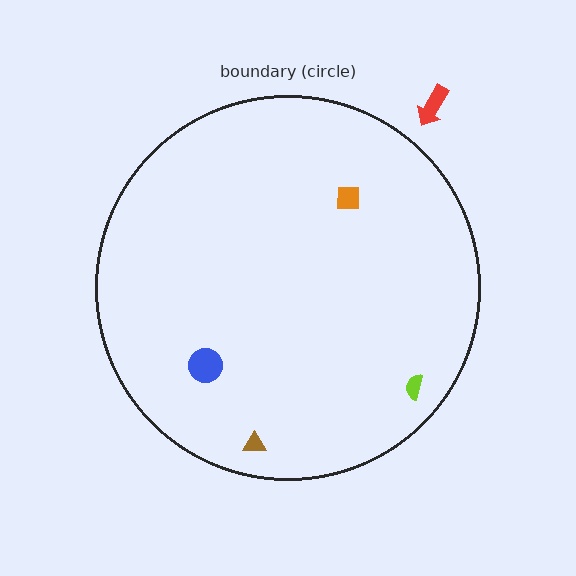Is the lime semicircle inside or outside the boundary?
Inside.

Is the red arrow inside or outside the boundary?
Outside.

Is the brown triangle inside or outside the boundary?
Inside.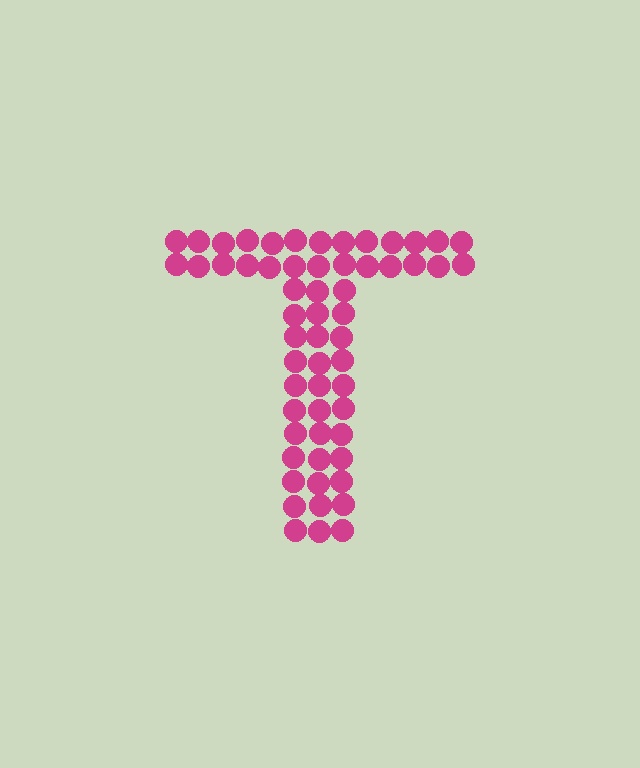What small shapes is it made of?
It is made of small circles.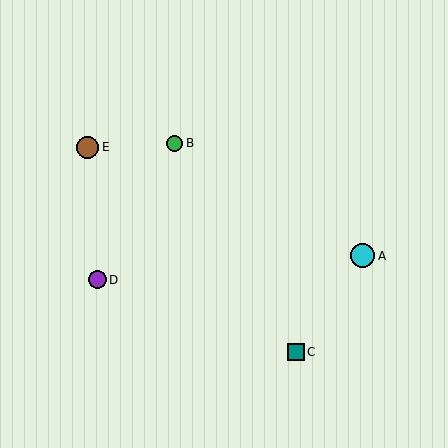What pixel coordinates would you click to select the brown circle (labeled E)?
Click at (88, 147) to select the brown circle E.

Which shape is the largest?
The cyan circle (labeled A) is the largest.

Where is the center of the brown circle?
The center of the brown circle is at (88, 147).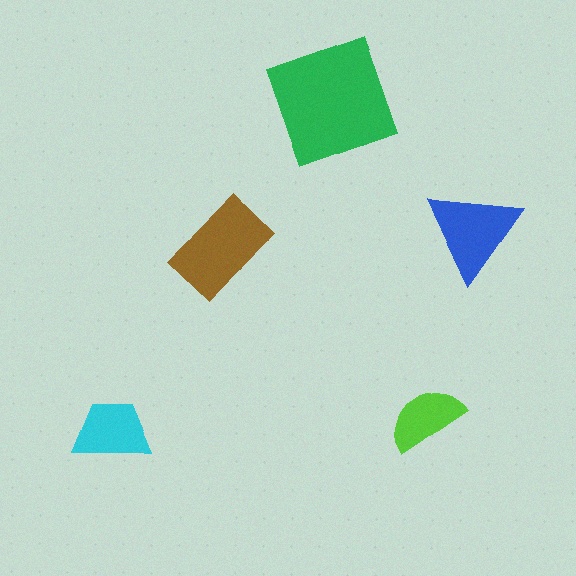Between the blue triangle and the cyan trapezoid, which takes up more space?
The blue triangle.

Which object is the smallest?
The lime semicircle.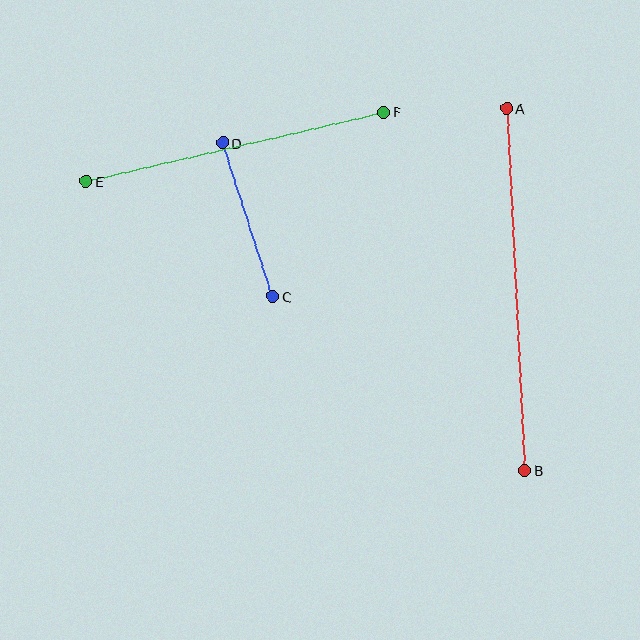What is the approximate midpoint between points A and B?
The midpoint is at approximately (516, 289) pixels.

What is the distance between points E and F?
The distance is approximately 306 pixels.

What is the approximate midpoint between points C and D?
The midpoint is at approximately (248, 220) pixels.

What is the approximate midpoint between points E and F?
The midpoint is at approximately (235, 147) pixels.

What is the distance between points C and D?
The distance is approximately 162 pixels.